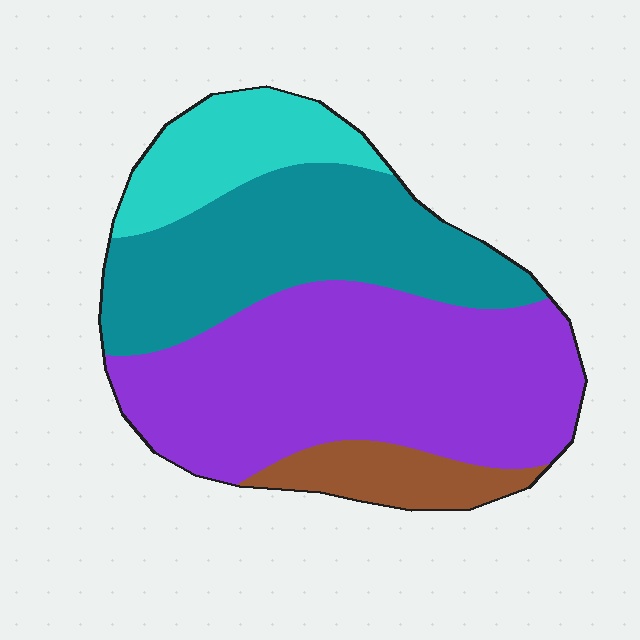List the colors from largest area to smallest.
From largest to smallest: purple, teal, cyan, brown.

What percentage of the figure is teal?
Teal covers 31% of the figure.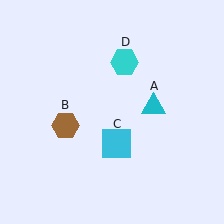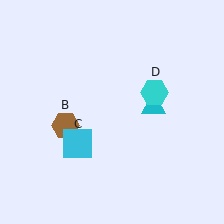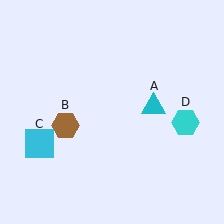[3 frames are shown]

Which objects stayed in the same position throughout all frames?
Cyan triangle (object A) and brown hexagon (object B) remained stationary.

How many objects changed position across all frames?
2 objects changed position: cyan square (object C), cyan hexagon (object D).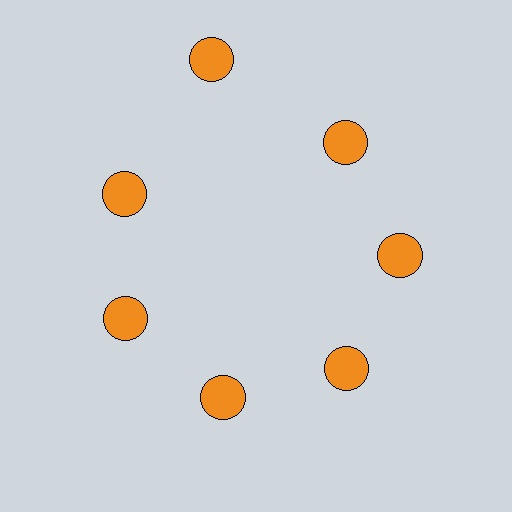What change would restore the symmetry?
The symmetry would be restored by moving it inward, back onto the ring so that all 7 circles sit at equal angles and equal distance from the center.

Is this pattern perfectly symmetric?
No. The 7 orange circles are arranged in a ring, but one element near the 12 o'clock position is pushed outward from the center, breaking the 7-fold rotational symmetry.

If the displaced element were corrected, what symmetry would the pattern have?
It would have 7-fold rotational symmetry — the pattern would map onto itself every 51 degrees.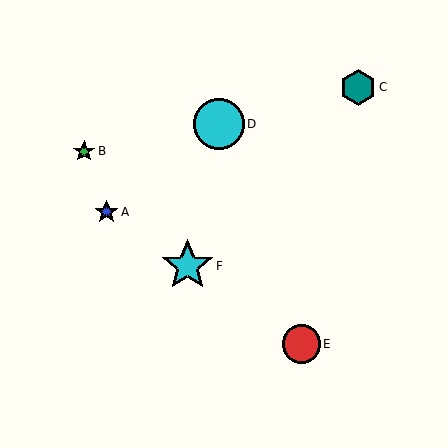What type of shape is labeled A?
Shape A is a blue star.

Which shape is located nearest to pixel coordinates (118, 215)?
The blue star (labeled A) at (107, 212) is nearest to that location.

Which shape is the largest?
The cyan star (labeled F) is the largest.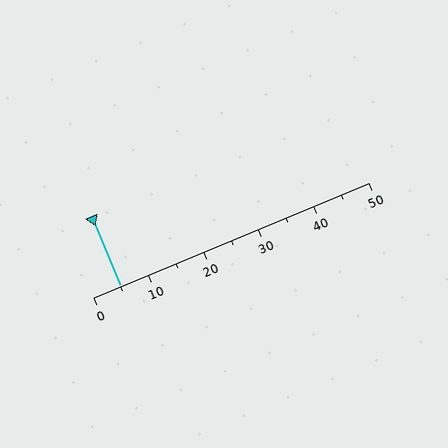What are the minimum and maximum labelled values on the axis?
The axis runs from 0 to 50.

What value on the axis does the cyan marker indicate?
The marker indicates approximately 5.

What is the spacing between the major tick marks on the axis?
The major ticks are spaced 10 apart.